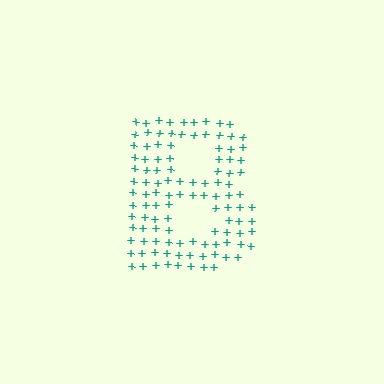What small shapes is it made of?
It is made of small plus signs.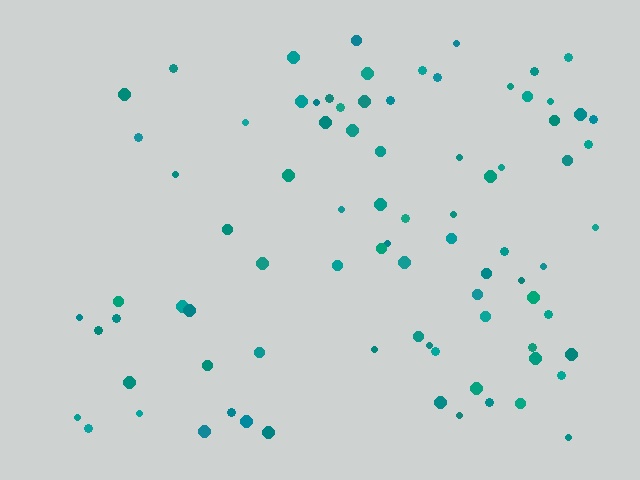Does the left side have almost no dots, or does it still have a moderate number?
Still a moderate number, just noticeably fewer than the right.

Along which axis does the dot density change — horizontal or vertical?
Horizontal.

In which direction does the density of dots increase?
From left to right, with the right side densest.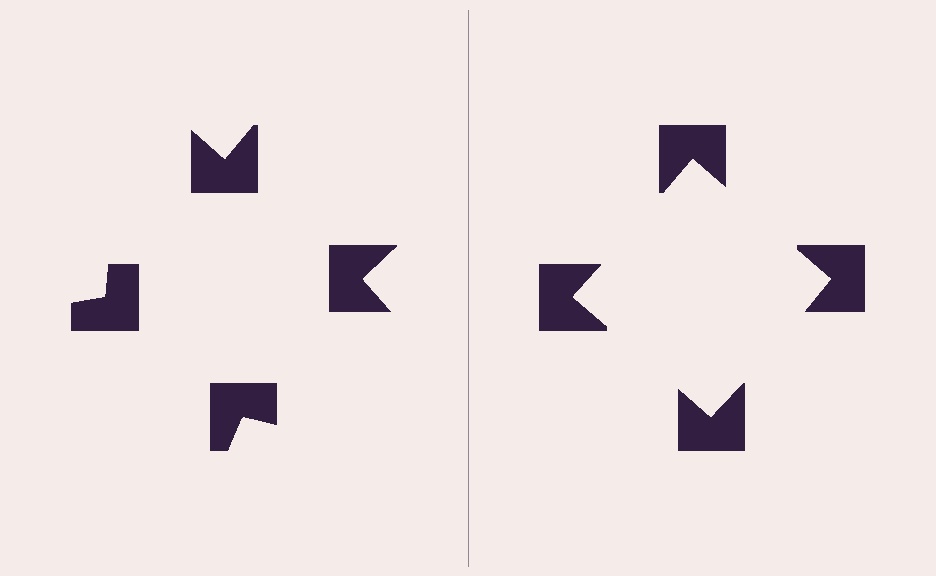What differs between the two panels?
The notched squares are positioned identically on both sides; only the wedge orientations differ. On the right they align to a square; on the left they are misaligned.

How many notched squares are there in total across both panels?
8 — 4 on each side.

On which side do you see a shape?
An illusory square appears on the right side. On the left side the wedge cuts are rotated, so no coherent shape forms.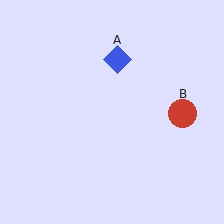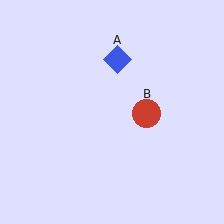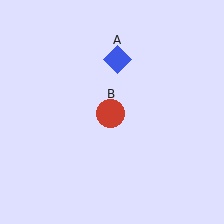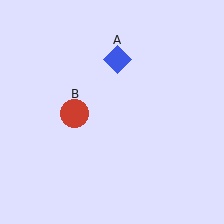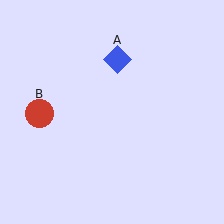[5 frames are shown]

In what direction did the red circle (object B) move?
The red circle (object B) moved left.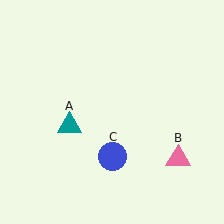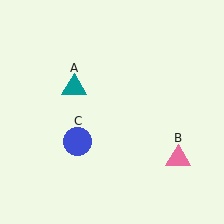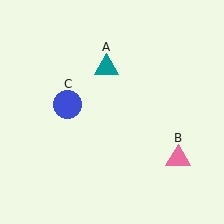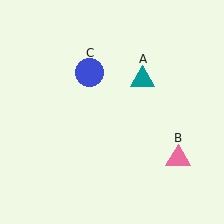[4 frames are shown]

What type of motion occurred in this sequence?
The teal triangle (object A), blue circle (object C) rotated clockwise around the center of the scene.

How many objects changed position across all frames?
2 objects changed position: teal triangle (object A), blue circle (object C).